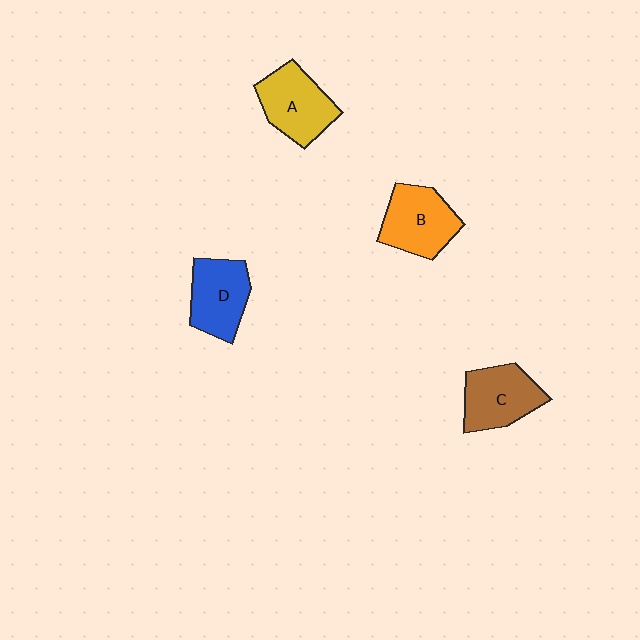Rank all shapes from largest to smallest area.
From largest to smallest: B (orange), A (yellow), C (brown), D (blue).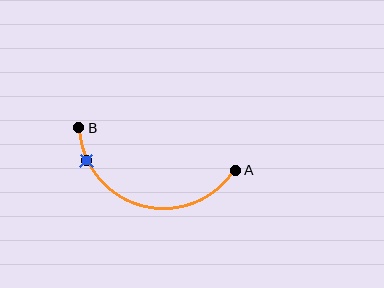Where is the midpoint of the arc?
The arc midpoint is the point on the curve farthest from the straight line joining A and B. It sits below that line.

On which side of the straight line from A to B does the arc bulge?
The arc bulges below the straight line connecting A and B.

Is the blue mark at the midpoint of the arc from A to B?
No. The blue mark lies on the arc but is closer to endpoint B. The arc midpoint would be at the point on the curve equidistant along the arc from both A and B.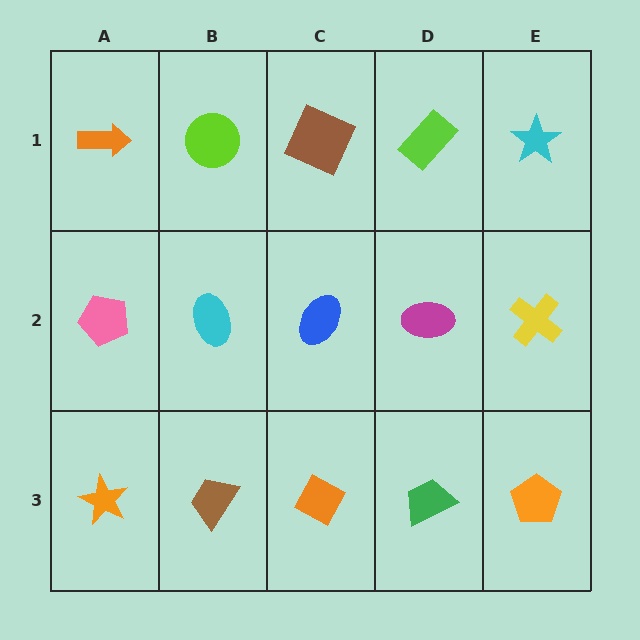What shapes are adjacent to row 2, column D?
A lime rectangle (row 1, column D), a green trapezoid (row 3, column D), a blue ellipse (row 2, column C), a yellow cross (row 2, column E).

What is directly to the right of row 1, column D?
A cyan star.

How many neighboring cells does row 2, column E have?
3.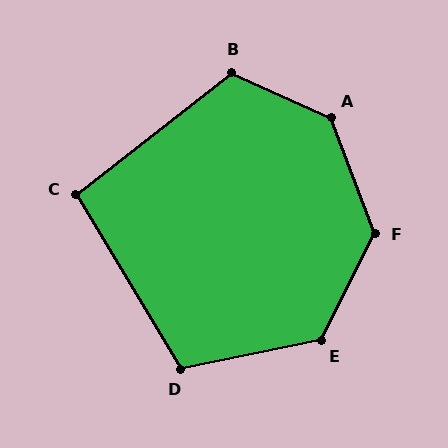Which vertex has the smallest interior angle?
C, at approximately 97 degrees.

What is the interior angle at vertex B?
Approximately 118 degrees (obtuse).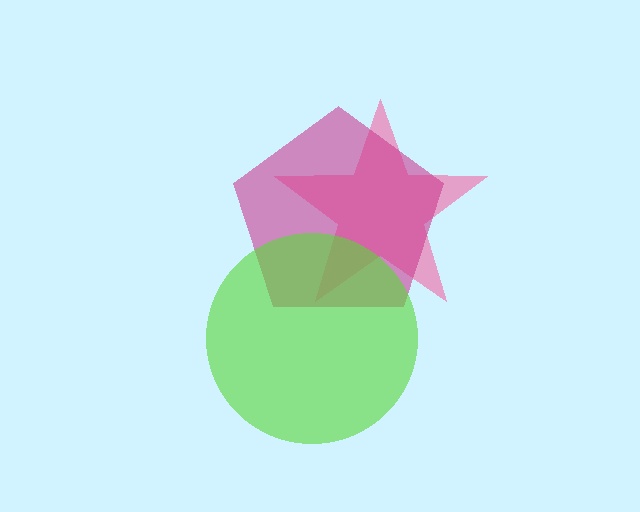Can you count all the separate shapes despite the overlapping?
Yes, there are 3 separate shapes.